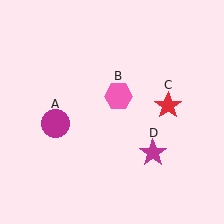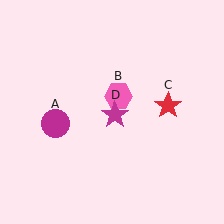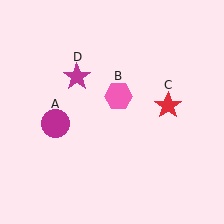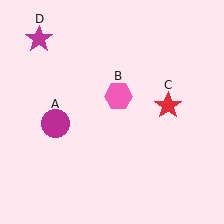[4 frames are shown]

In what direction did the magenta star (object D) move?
The magenta star (object D) moved up and to the left.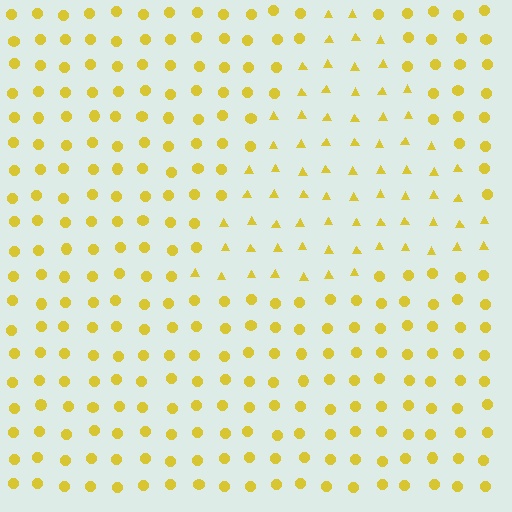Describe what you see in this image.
The image is filled with small yellow elements arranged in a uniform grid. A triangle-shaped region contains triangles, while the surrounding area contains circles. The boundary is defined purely by the change in element shape.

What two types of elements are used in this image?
The image uses triangles inside the triangle region and circles outside it.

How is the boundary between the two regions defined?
The boundary is defined by a change in element shape: triangles inside vs. circles outside. All elements share the same color and spacing.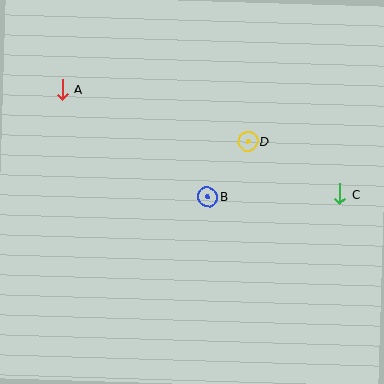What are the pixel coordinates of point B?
Point B is at (208, 197).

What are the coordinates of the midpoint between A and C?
The midpoint between A and C is at (201, 142).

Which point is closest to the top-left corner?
Point A is closest to the top-left corner.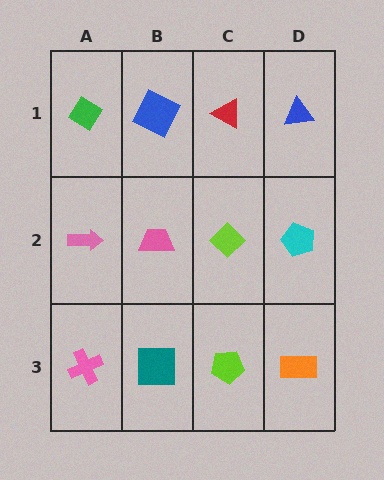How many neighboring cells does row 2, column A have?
3.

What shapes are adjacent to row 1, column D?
A cyan pentagon (row 2, column D), a red triangle (row 1, column C).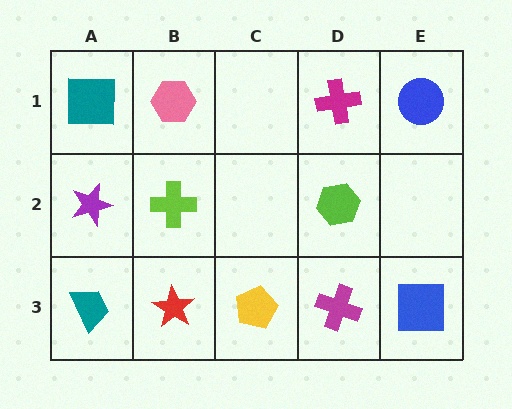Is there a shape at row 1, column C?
No, that cell is empty.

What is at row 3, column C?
A yellow pentagon.